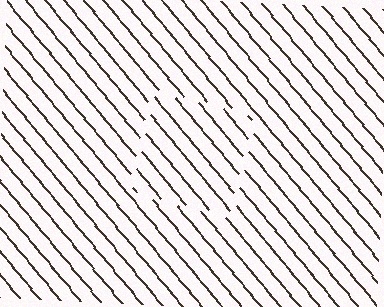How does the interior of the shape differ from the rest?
The interior of the shape contains the same grating, shifted by half a period — the contour is defined by the phase discontinuity where line-ends from the inner and outer gratings abut.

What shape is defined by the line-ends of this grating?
An illusory square. The interior of the shape contains the same grating, shifted by half a period — the contour is defined by the phase discontinuity where line-ends from the inner and outer gratings abut.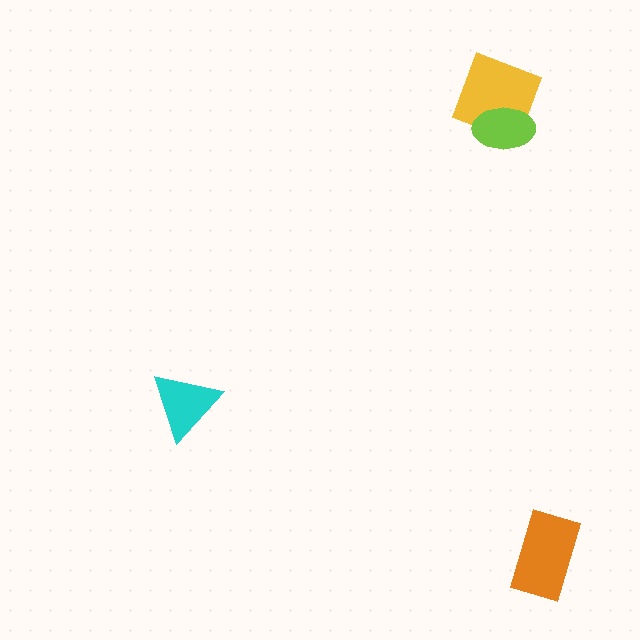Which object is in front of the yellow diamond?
The lime ellipse is in front of the yellow diamond.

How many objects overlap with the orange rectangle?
0 objects overlap with the orange rectangle.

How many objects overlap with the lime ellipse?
1 object overlaps with the lime ellipse.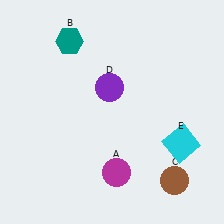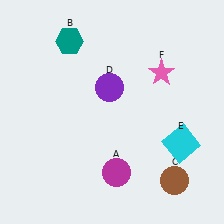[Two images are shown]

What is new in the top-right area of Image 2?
A pink star (F) was added in the top-right area of Image 2.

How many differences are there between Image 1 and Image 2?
There is 1 difference between the two images.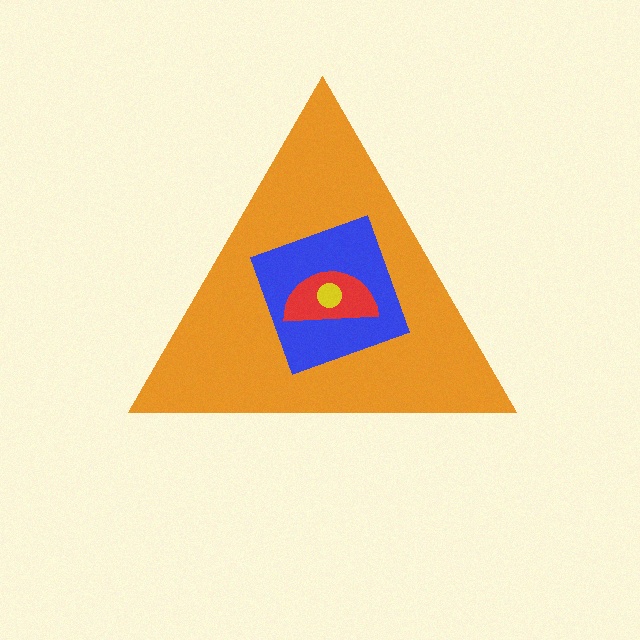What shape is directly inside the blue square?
The red semicircle.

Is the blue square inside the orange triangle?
Yes.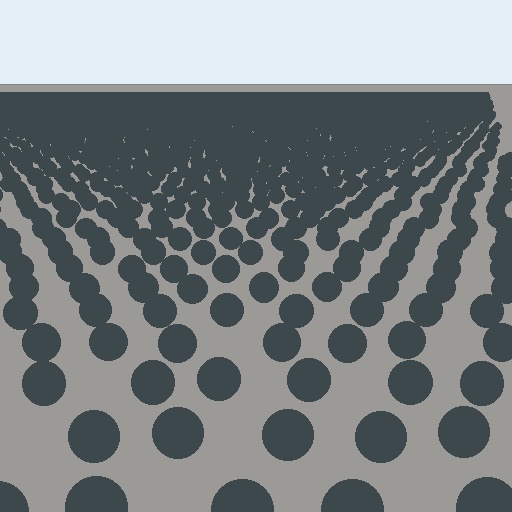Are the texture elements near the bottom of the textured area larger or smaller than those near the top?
Larger. Near the bottom, elements are closer to the viewer and appear at a bigger on-screen size.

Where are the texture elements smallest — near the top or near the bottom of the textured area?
Near the top.